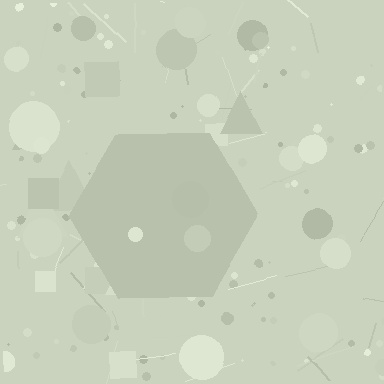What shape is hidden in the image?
A hexagon is hidden in the image.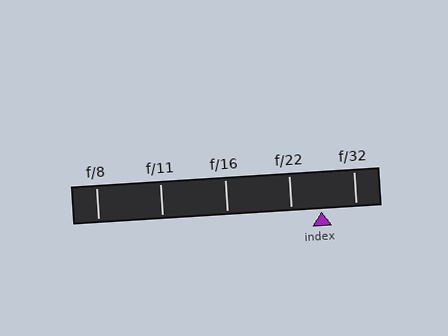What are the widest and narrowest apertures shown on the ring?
The widest aperture shown is f/8 and the narrowest is f/32.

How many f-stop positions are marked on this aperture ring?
There are 5 f-stop positions marked.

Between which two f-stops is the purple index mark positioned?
The index mark is between f/22 and f/32.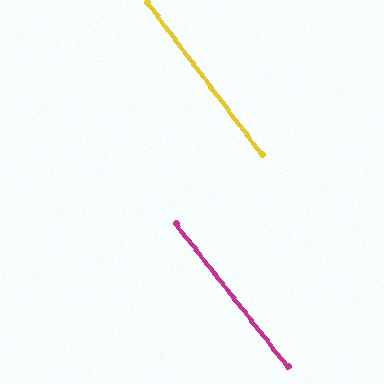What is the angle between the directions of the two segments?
Approximately 2 degrees.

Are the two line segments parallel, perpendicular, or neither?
Parallel — their directions differ by only 1.5°.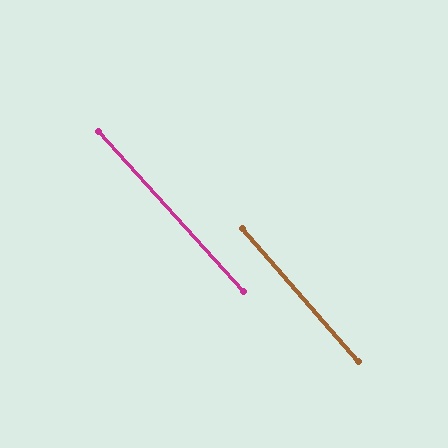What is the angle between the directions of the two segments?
Approximately 1 degree.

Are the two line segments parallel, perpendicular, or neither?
Parallel — their directions differ by only 0.7°.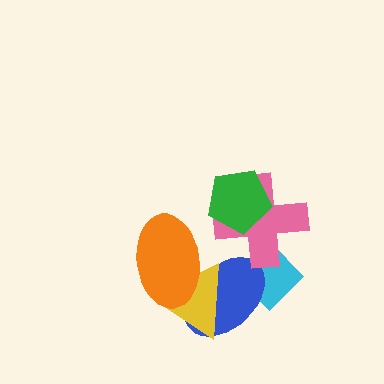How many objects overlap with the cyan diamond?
2 objects overlap with the cyan diamond.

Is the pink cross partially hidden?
Yes, it is partially covered by another shape.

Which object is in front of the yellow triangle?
The orange ellipse is in front of the yellow triangle.